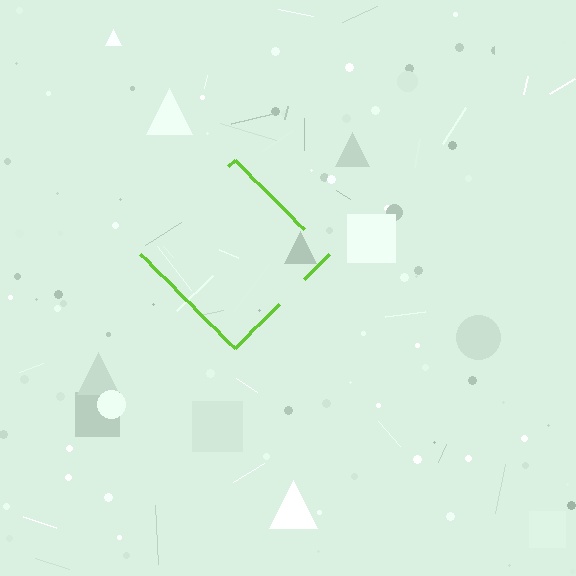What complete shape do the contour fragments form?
The contour fragments form a diamond.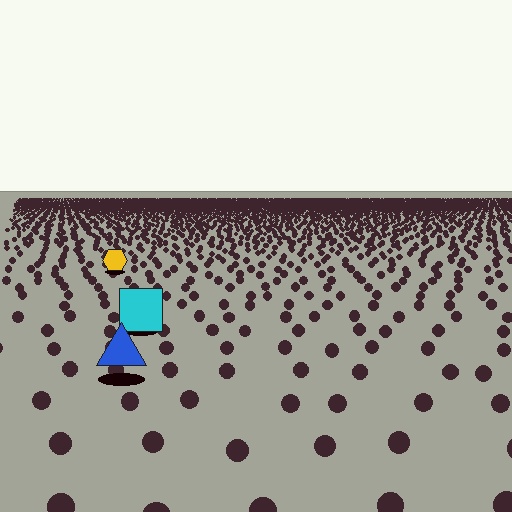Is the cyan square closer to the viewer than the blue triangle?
No. The blue triangle is closer — you can tell from the texture gradient: the ground texture is coarser near it.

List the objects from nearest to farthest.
From nearest to farthest: the blue triangle, the cyan square, the yellow hexagon.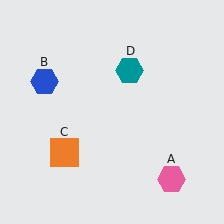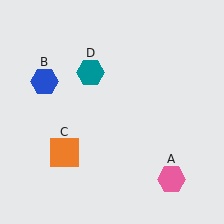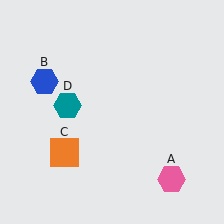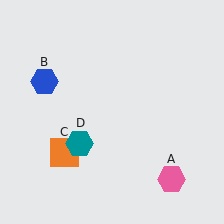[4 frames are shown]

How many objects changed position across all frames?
1 object changed position: teal hexagon (object D).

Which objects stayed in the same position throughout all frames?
Pink hexagon (object A) and blue hexagon (object B) and orange square (object C) remained stationary.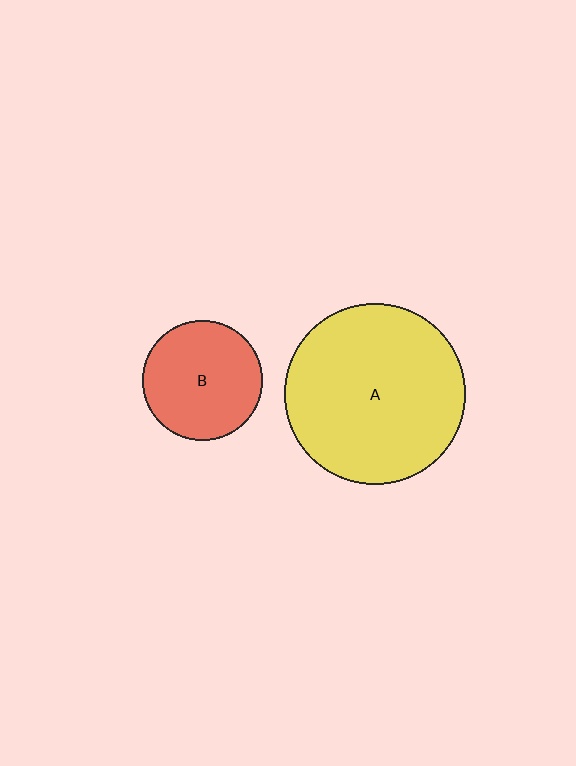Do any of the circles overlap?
No, none of the circles overlap.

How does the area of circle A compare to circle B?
Approximately 2.2 times.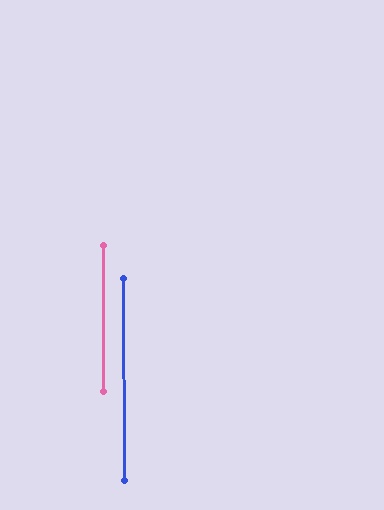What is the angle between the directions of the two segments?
Approximately 0 degrees.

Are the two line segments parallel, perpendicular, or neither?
Parallel — their directions differ by only 0.1°.